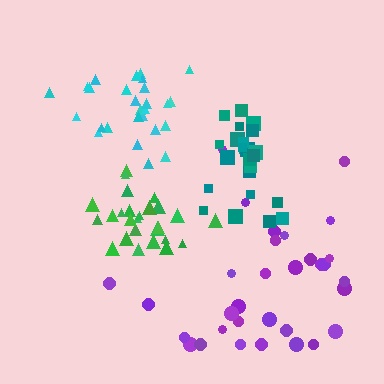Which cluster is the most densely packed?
Green.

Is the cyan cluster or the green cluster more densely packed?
Green.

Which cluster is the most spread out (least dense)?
Purple.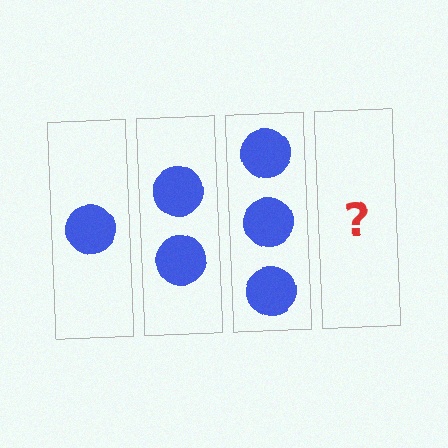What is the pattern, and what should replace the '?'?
The pattern is that each step adds one more circle. The '?' should be 4 circles.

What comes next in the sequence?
The next element should be 4 circles.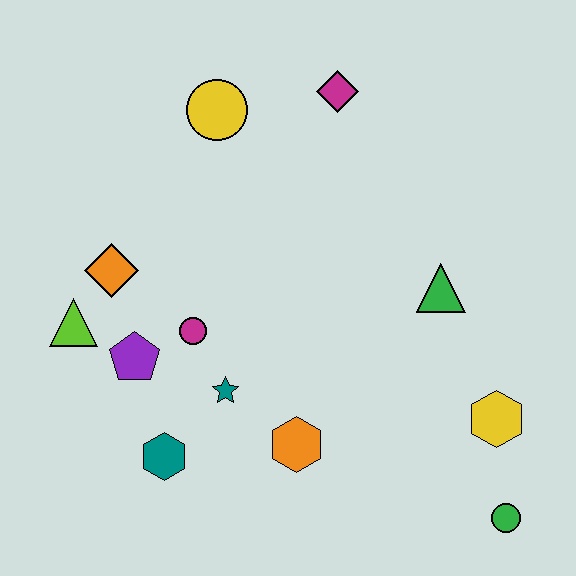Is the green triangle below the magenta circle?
No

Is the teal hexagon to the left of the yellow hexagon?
Yes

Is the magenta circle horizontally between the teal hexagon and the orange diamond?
No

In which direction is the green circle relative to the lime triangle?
The green circle is to the right of the lime triangle.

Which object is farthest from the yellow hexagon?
The lime triangle is farthest from the yellow hexagon.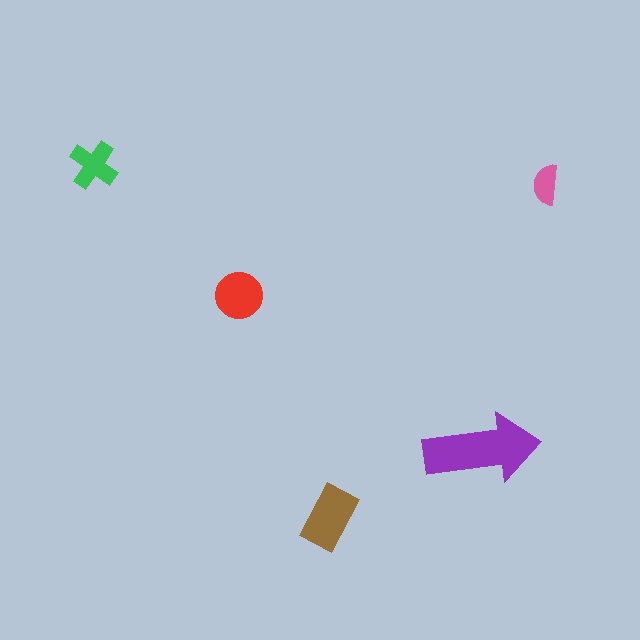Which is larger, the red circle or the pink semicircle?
The red circle.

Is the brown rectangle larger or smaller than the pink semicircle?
Larger.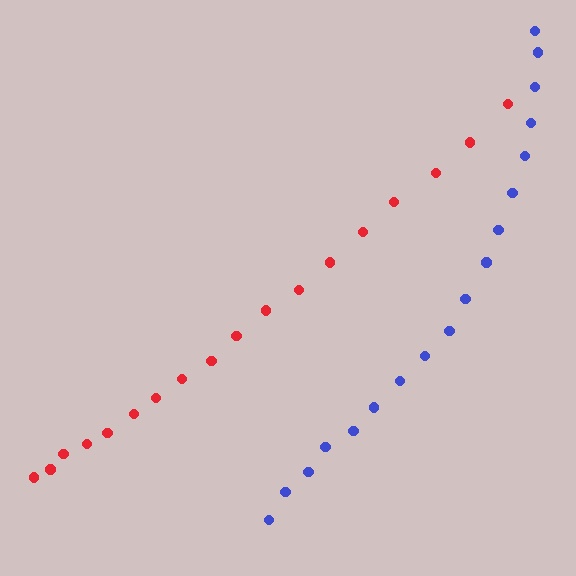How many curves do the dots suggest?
There are 2 distinct paths.